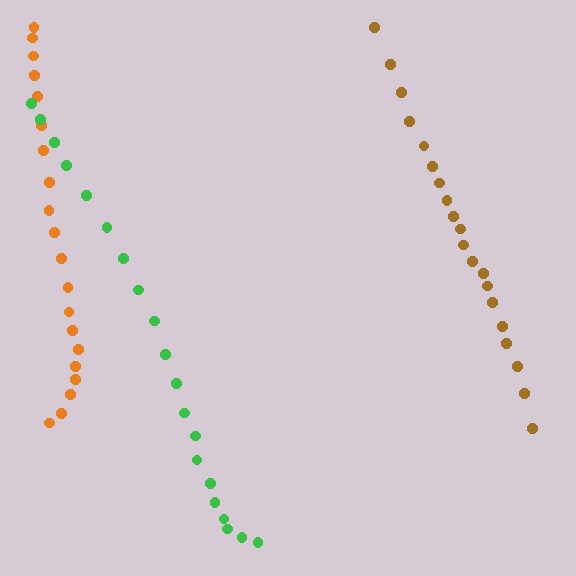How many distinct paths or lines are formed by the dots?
There are 3 distinct paths.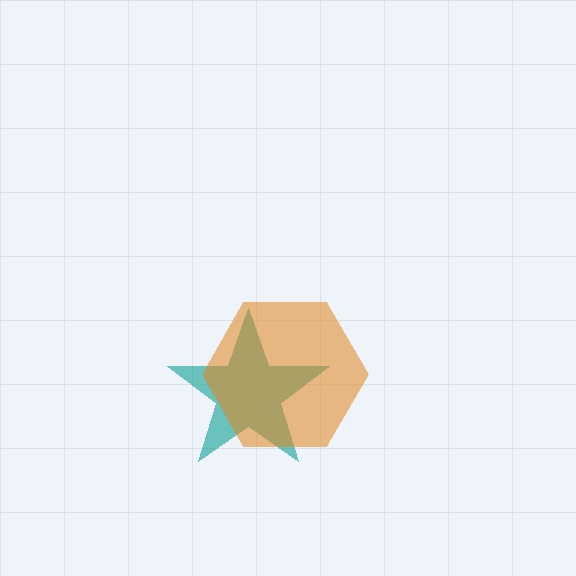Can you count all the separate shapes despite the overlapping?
Yes, there are 2 separate shapes.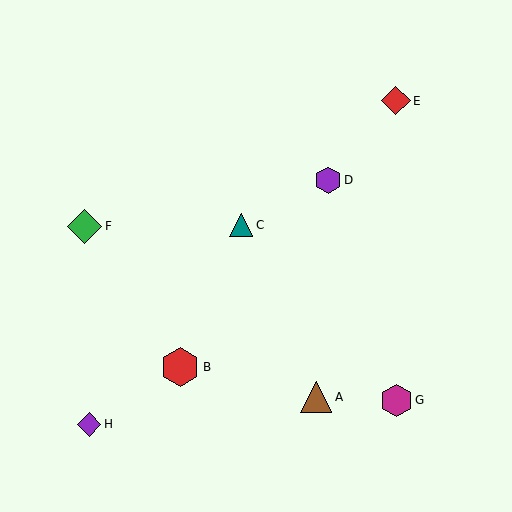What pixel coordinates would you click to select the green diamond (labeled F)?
Click at (85, 226) to select the green diamond F.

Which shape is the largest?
The red hexagon (labeled B) is the largest.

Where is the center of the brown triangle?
The center of the brown triangle is at (316, 397).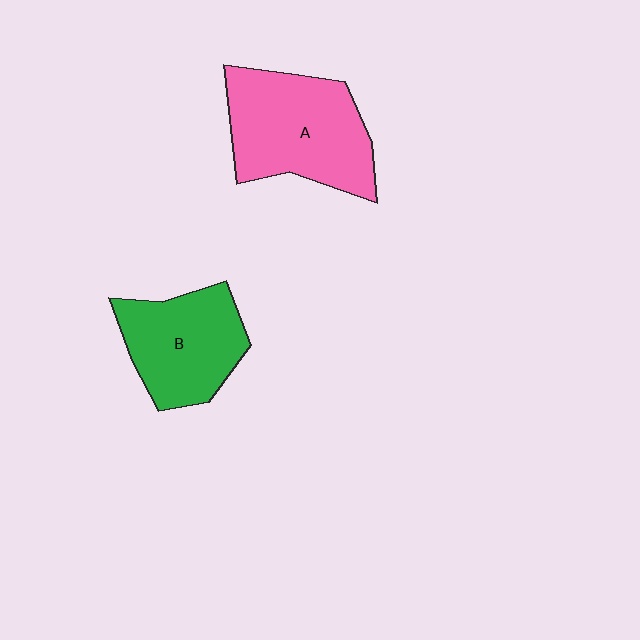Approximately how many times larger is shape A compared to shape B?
Approximately 1.3 times.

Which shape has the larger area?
Shape A (pink).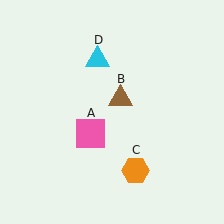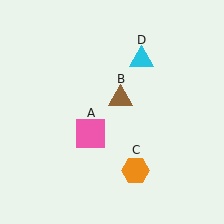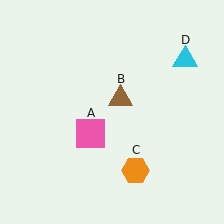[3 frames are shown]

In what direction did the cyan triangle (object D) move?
The cyan triangle (object D) moved right.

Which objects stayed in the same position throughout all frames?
Pink square (object A) and brown triangle (object B) and orange hexagon (object C) remained stationary.